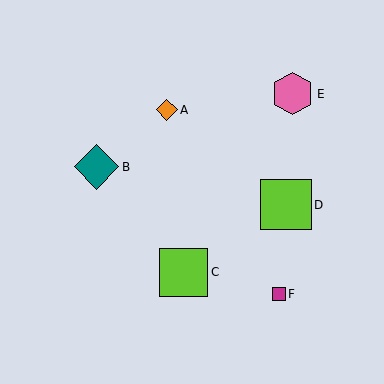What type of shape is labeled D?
Shape D is a lime square.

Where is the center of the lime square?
The center of the lime square is at (286, 205).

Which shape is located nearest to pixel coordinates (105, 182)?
The teal diamond (labeled B) at (97, 167) is nearest to that location.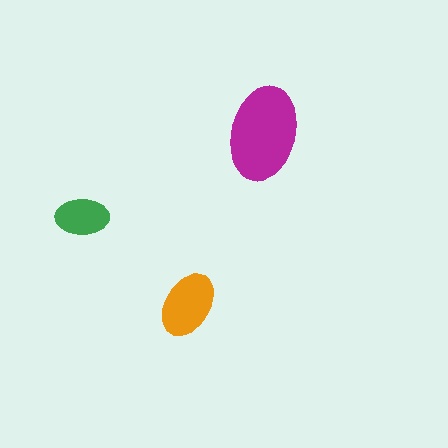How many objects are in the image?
There are 3 objects in the image.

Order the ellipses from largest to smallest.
the magenta one, the orange one, the green one.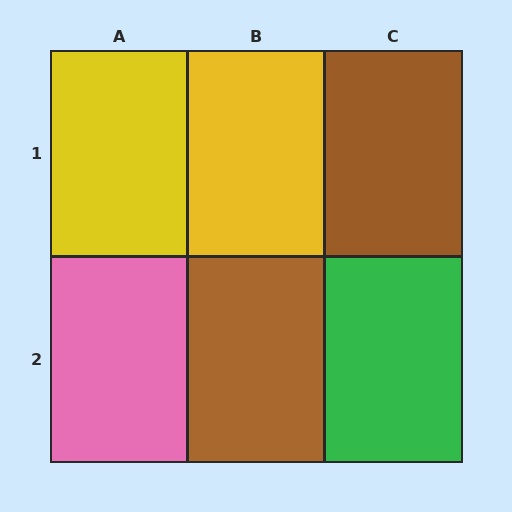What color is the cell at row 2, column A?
Pink.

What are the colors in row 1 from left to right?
Yellow, yellow, brown.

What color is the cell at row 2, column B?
Brown.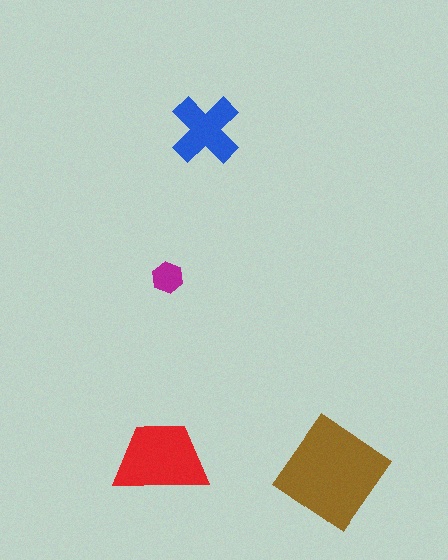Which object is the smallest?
The magenta hexagon.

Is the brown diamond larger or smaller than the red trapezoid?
Larger.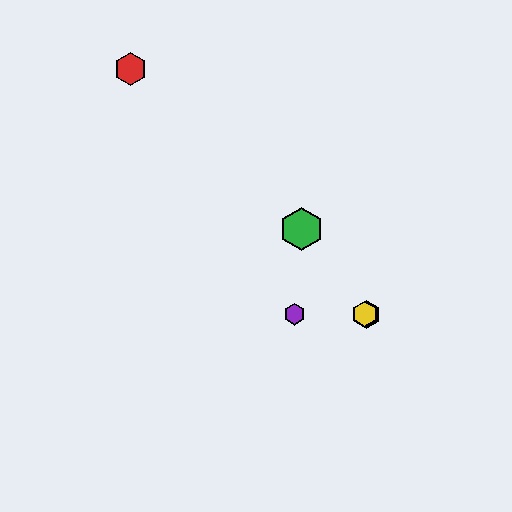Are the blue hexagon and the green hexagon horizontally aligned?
No, the blue hexagon is at y≈314 and the green hexagon is at y≈229.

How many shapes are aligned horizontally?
3 shapes (the blue hexagon, the yellow hexagon, the purple hexagon) are aligned horizontally.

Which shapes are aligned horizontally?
The blue hexagon, the yellow hexagon, the purple hexagon are aligned horizontally.